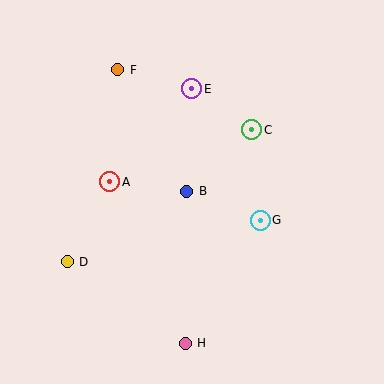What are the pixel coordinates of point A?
Point A is at (110, 182).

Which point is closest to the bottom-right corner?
Point H is closest to the bottom-right corner.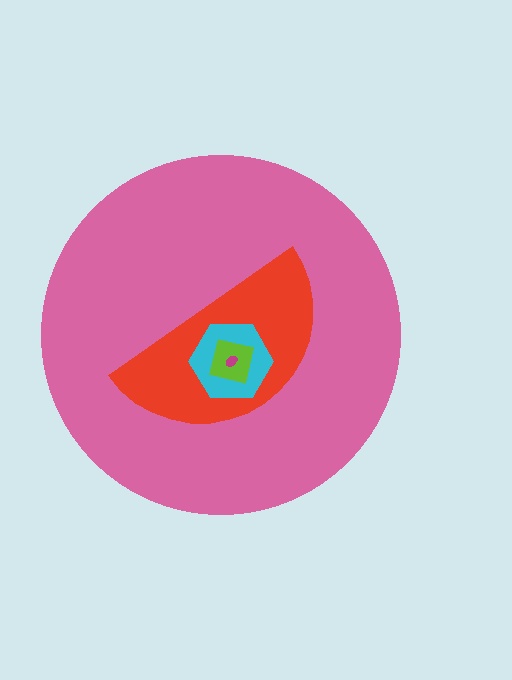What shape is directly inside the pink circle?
The red semicircle.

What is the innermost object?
The magenta ellipse.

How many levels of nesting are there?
5.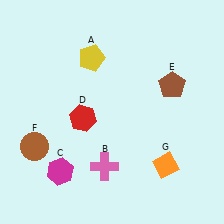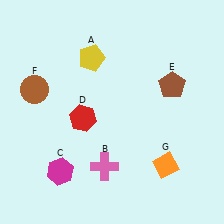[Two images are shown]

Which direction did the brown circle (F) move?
The brown circle (F) moved up.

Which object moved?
The brown circle (F) moved up.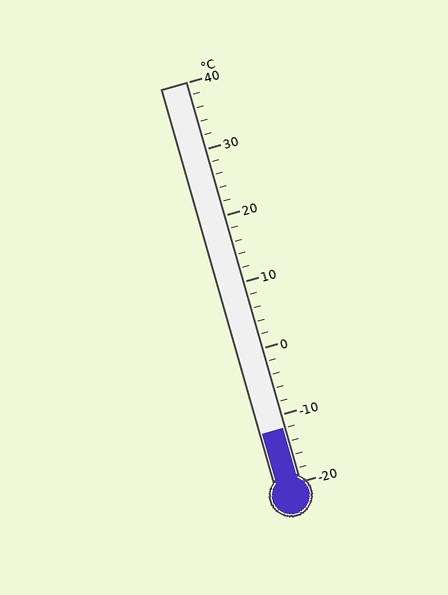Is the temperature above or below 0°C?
The temperature is below 0°C.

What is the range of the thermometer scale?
The thermometer scale ranges from -20°C to 40°C.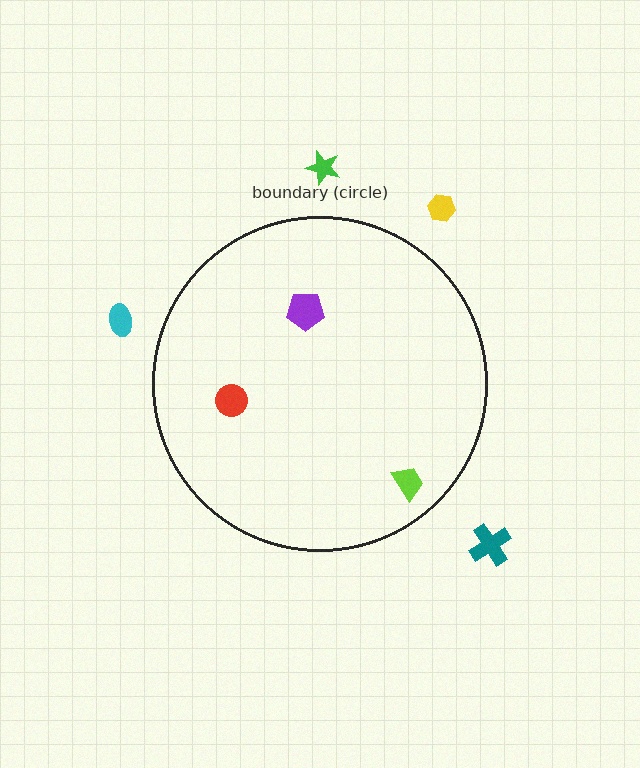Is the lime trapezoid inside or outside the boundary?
Inside.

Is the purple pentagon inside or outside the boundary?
Inside.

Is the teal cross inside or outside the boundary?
Outside.